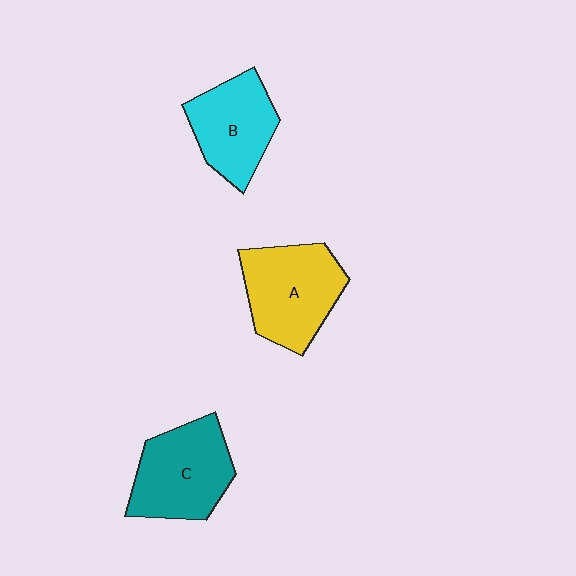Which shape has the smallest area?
Shape B (cyan).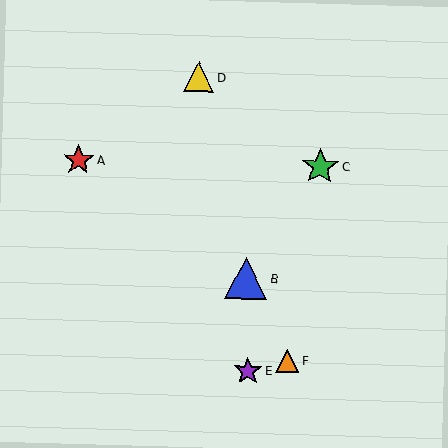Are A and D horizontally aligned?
No, A is at y≈160 and D is at y≈77.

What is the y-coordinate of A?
Object A is at y≈160.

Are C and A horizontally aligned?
Yes, both are at y≈167.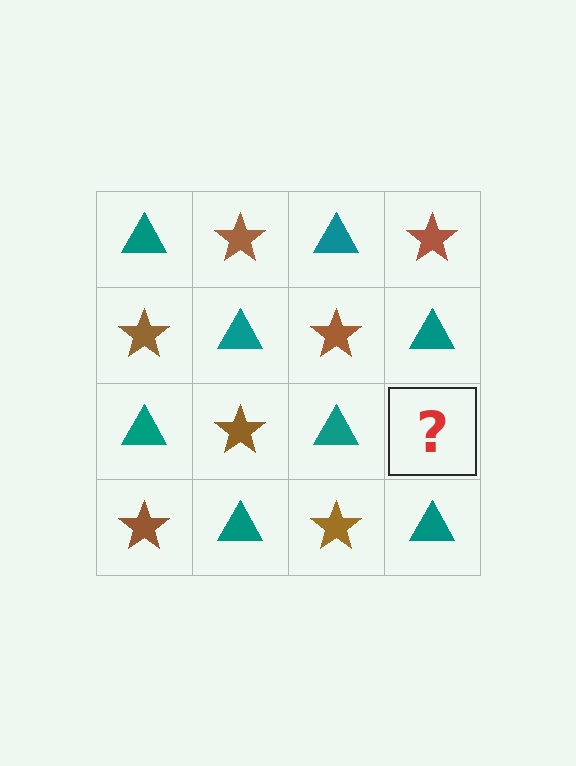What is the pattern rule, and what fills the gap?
The rule is that it alternates teal triangle and brown star in a checkerboard pattern. The gap should be filled with a brown star.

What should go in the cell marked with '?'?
The missing cell should contain a brown star.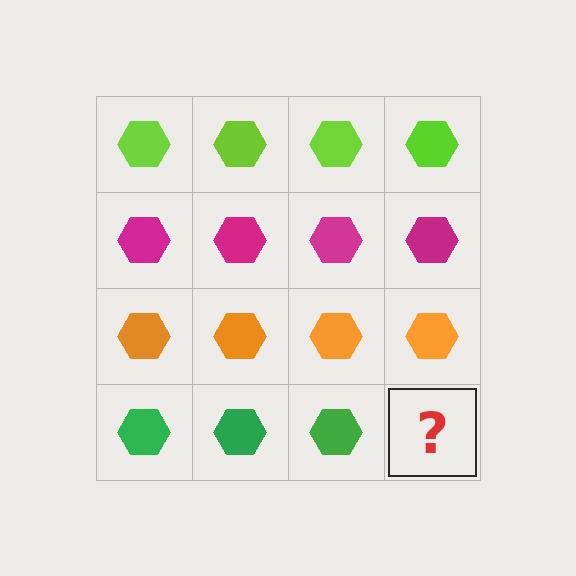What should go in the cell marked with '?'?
The missing cell should contain a green hexagon.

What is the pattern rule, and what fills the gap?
The rule is that each row has a consistent color. The gap should be filled with a green hexagon.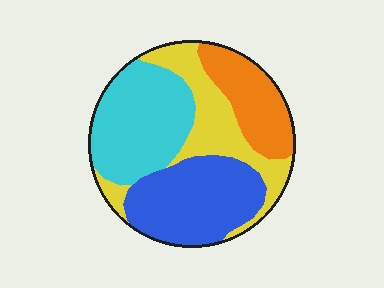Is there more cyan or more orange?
Cyan.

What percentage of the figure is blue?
Blue takes up between a sixth and a third of the figure.